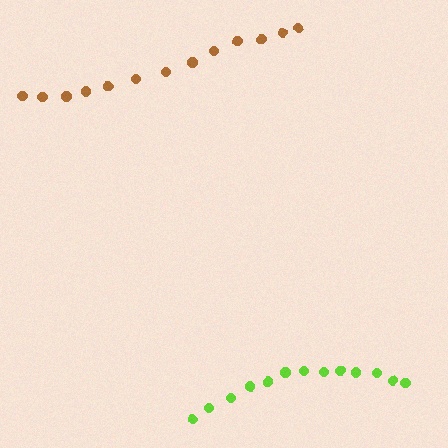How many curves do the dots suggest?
There are 2 distinct paths.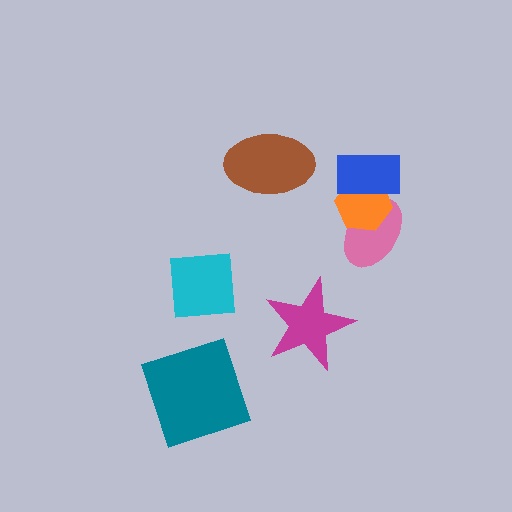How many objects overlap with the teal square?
0 objects overlap with the teal square.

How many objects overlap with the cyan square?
0 objects overlap with the cyan square.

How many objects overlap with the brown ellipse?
0 objects overlap with the brown ellipse.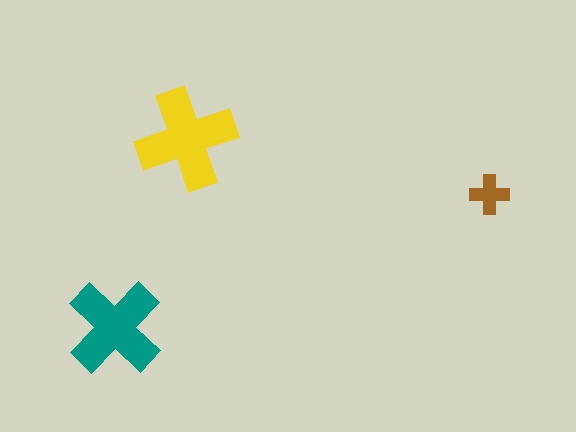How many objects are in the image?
There are 3 objects in the image.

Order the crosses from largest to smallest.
the yellow one, the teal one, the brown one.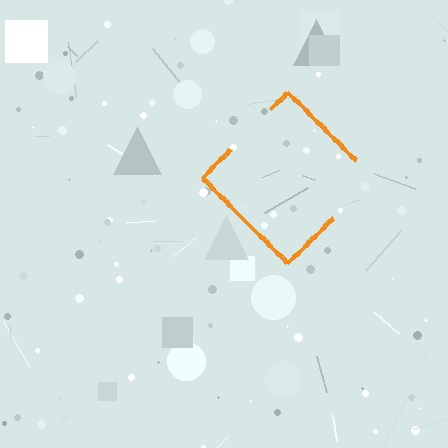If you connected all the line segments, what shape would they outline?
They would outline a diamond.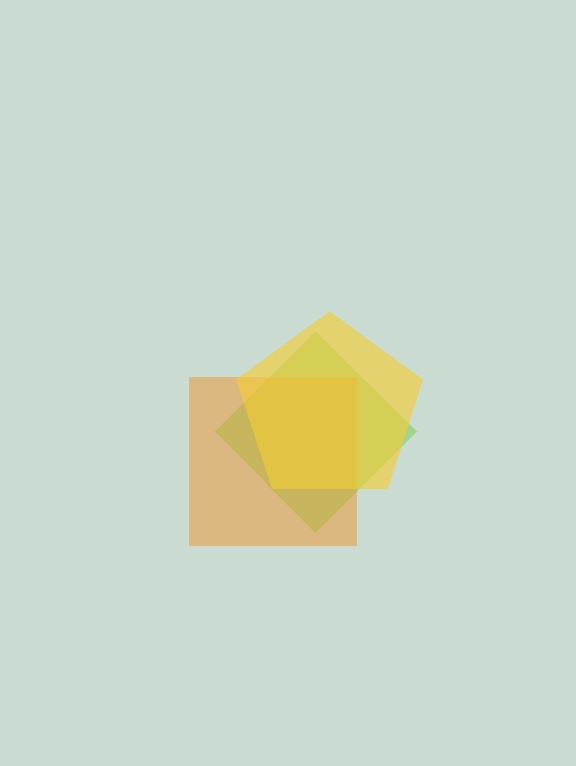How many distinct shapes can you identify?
There are 3 distinct shapes: a lime diamond, an orange square, a yellow pentagon.